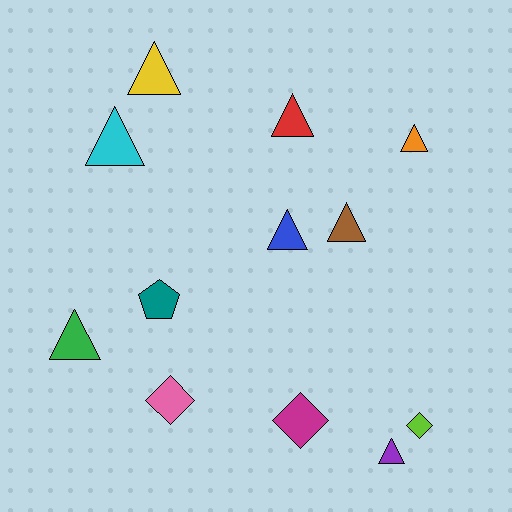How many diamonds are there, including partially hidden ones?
There are 3 diamonds.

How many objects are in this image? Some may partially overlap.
There are 12 objects.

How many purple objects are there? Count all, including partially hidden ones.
There is 1 purple object.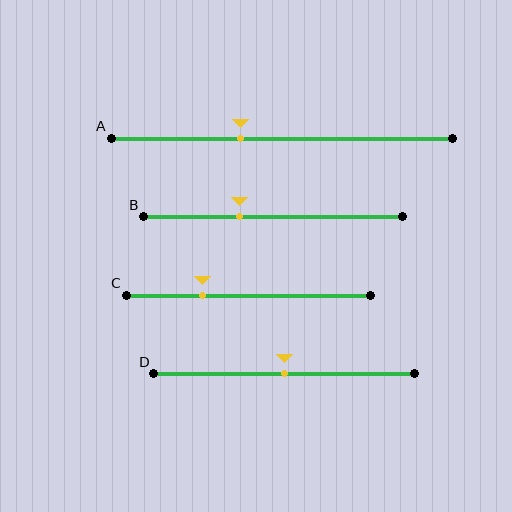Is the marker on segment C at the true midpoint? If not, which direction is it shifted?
No, the marker on segment C is shifted to the left by about 19% of the segment length.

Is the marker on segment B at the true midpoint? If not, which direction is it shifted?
No, the marker on segment B is shifted to the left by about 13% of the segment length.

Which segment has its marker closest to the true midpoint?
Segment D has its marker closest to the true midpoint.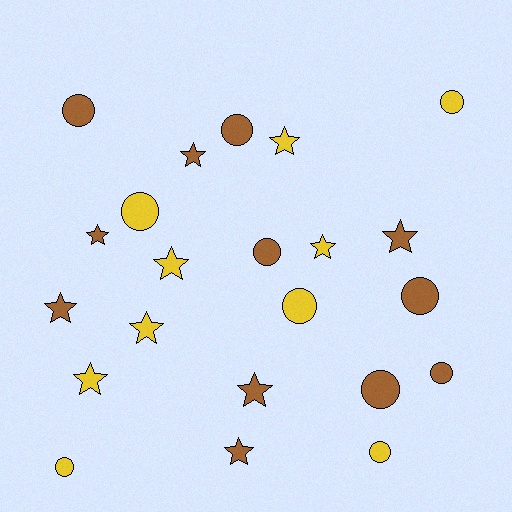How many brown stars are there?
There are 6 brown stars.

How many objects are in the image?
There are 22 objects.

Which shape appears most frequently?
Star, with 11 objects.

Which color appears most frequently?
Brown, with 12 objects.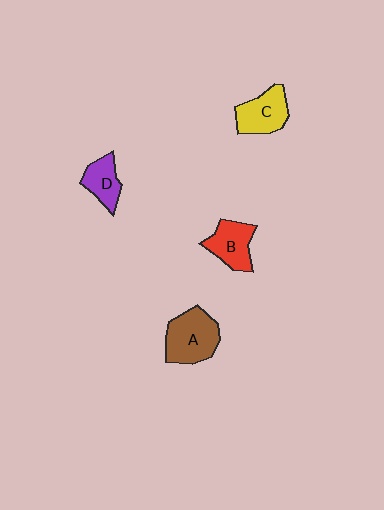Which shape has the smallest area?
Shape D (purple).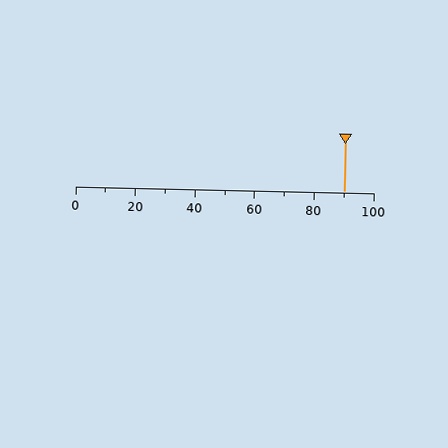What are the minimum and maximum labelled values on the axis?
The axis runs from 0 to 100.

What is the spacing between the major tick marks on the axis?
The major ticks are spaced 20 apart.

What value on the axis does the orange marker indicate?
The marker indicates approximately 90.